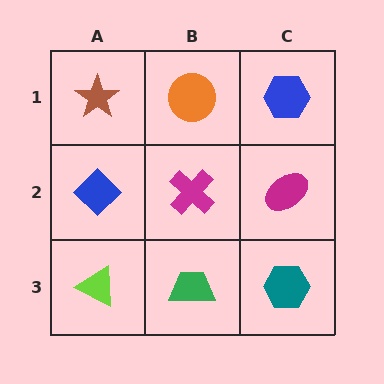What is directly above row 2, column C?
A blue hexagon.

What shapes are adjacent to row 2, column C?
A blue hexagon (row 1, column C), a teal hexagon (row 3, column C), a magenta cross (row 2, column B).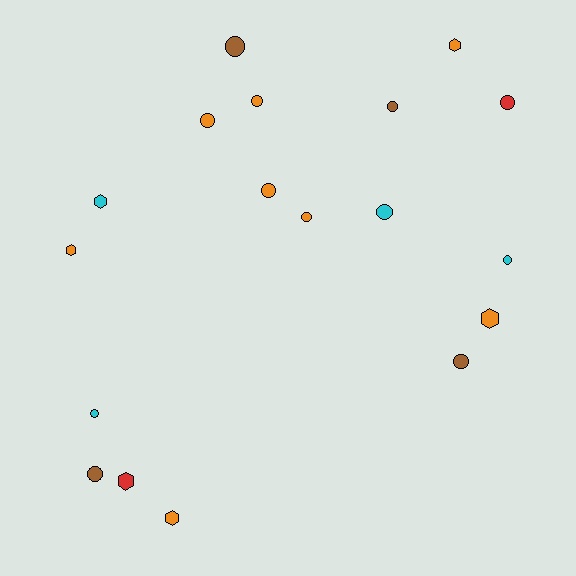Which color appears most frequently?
Orange, with 8 objects.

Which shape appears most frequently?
Circle, with 12 objects.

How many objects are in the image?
There are 18 objects.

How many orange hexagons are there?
There are 4 orange hexagons.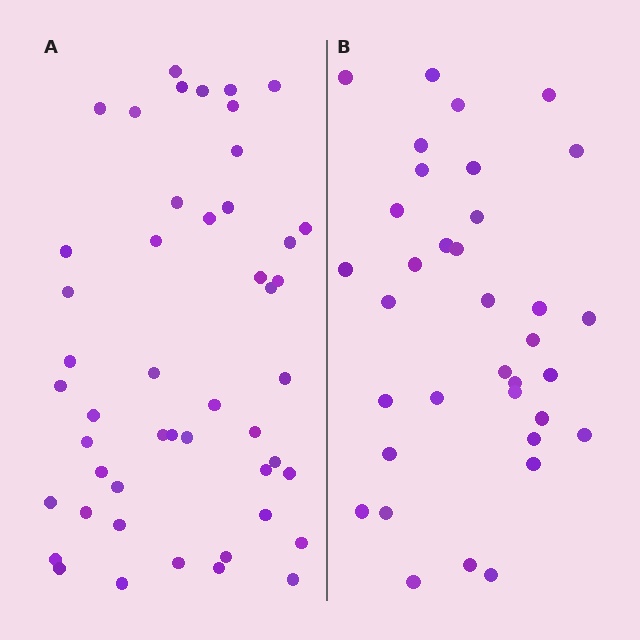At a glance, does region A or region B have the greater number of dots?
Region A (the left region) has more dots.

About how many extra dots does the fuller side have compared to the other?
Region A has approximately 15 more dots than region B.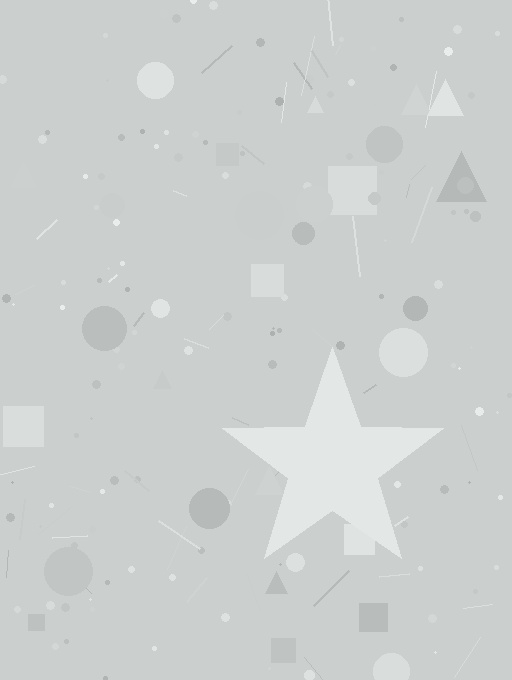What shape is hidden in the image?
A star is hidden in the image.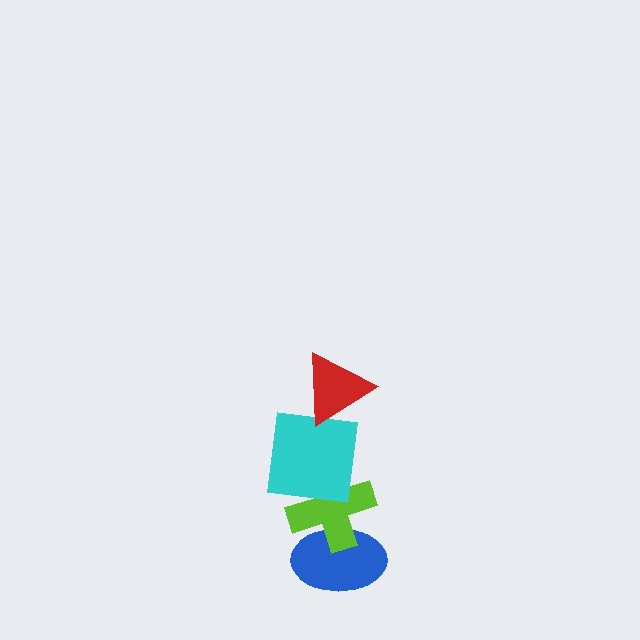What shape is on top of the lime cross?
The cyan square is on top of the lime cross.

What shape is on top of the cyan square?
The red triangle is on top of the cyan square.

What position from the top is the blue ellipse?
The blue ellipse is 4th from the top.